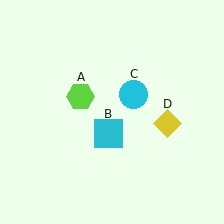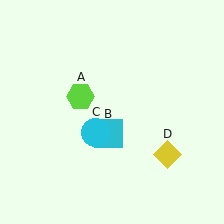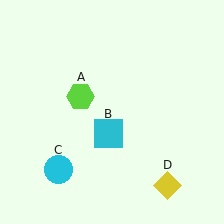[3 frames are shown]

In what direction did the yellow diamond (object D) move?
The yellow diamond (object D) moved down.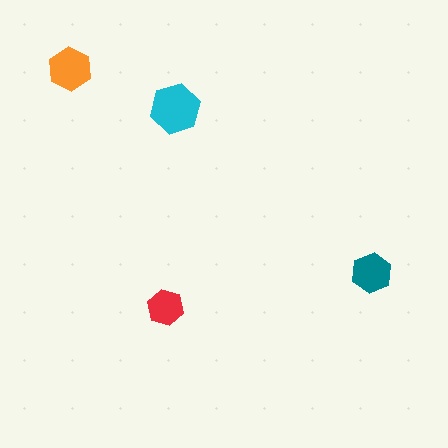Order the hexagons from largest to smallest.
the cyan one, the orange one, the teal one, the red one.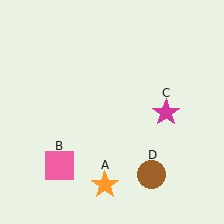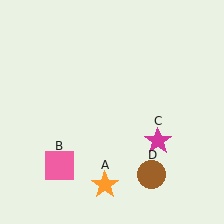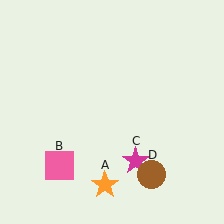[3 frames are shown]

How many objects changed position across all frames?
1 object changed position: magenta star (object C).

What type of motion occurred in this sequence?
The magenta star (object C) rotated clockwise around the center of the scene.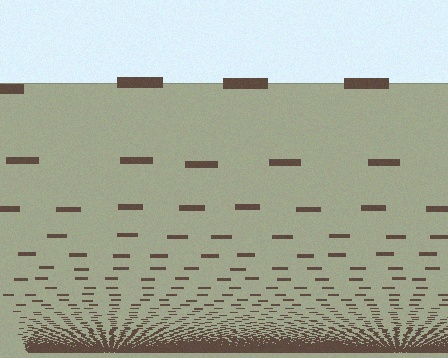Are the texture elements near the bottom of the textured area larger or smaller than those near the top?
Smaller. The gradient is inverted — elements near the bottom are smaller and denser.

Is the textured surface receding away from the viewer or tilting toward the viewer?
The surface appears to tilt toward the viewer. Texture elements get larger and sparser toward the top.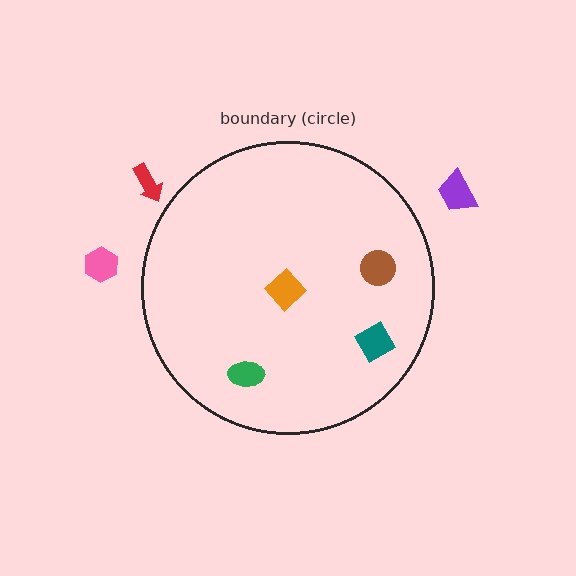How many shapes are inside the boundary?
4 inside, 3 outside.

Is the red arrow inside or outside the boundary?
Outside.